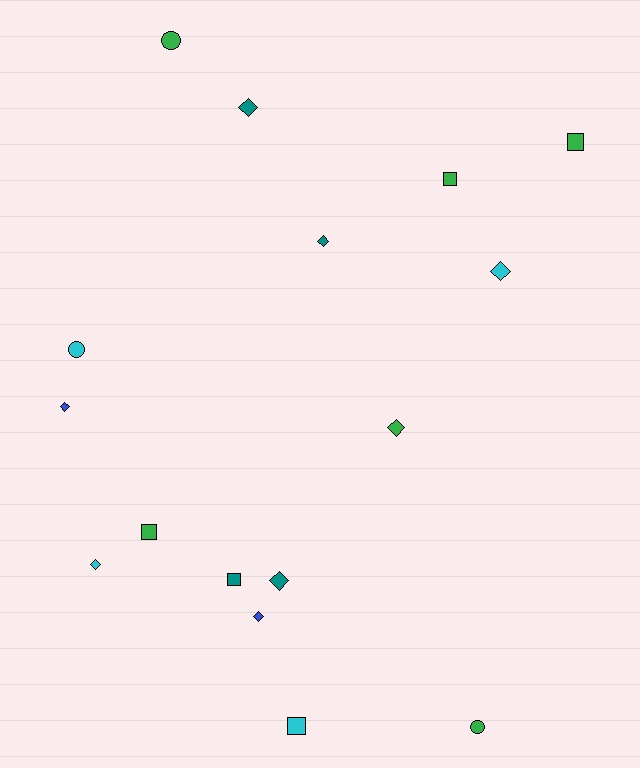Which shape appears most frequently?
Diamond, with 8 objects.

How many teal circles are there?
There are no teal circles.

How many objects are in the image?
There are 16 objects.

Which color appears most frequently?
Green, with 6 objects.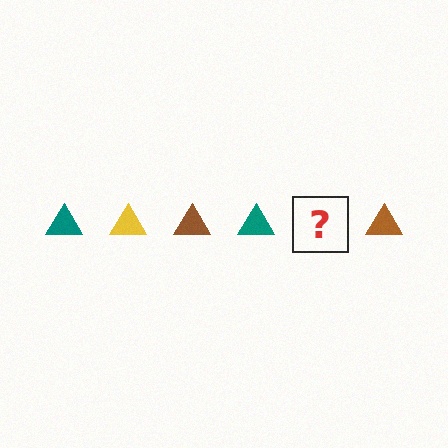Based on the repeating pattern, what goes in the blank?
The blank should be a yellow triangle.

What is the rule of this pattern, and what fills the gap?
The rule is that the pattern cycles through teal, yellow, brown triangles. The gap should be filled with a yellow triangle.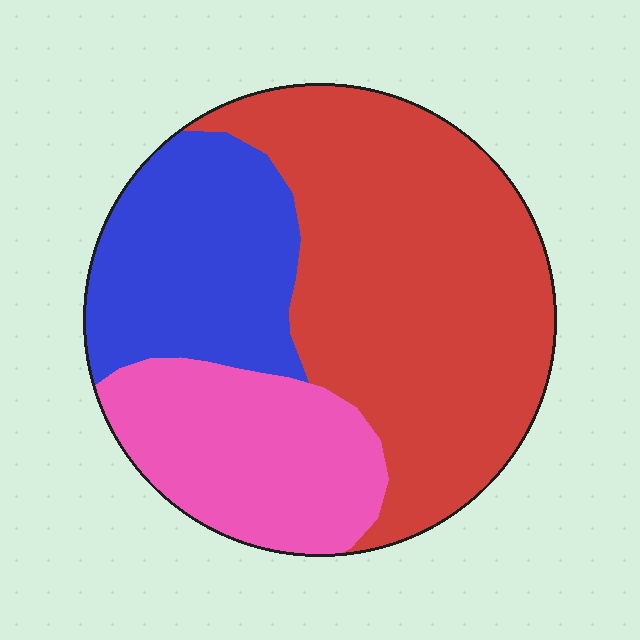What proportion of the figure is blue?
Blue takes up less than a quarter of the figure.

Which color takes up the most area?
Red, at roughly 50%.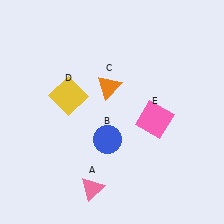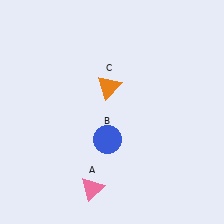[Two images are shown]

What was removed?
The pink square (E), the yellow square (D) were removed in Image 2.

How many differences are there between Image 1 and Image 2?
There are 2 differences between the two images.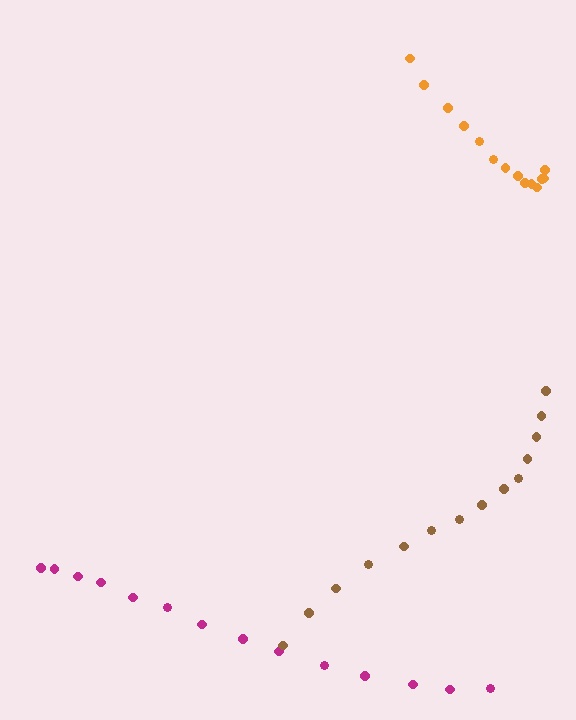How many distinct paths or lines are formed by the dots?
There are 3 distinct paths.